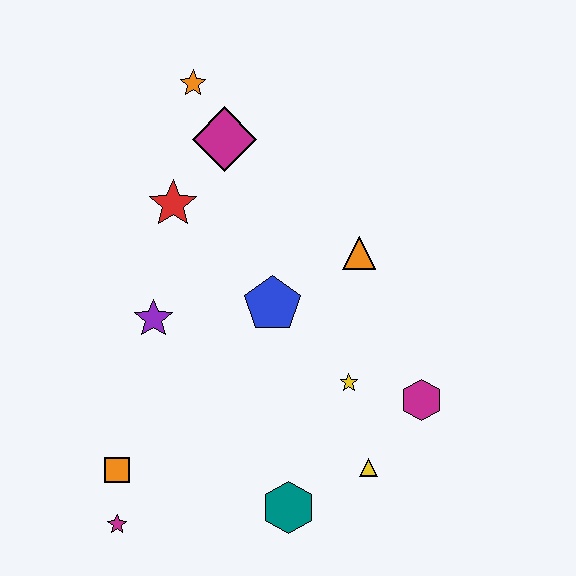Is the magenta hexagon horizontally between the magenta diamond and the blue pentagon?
No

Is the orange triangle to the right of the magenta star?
Yes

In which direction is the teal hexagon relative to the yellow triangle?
The teal hexagon is to the left of the yellow triangle.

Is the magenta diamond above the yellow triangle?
Yes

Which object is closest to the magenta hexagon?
The yellow star is closest to the magenta hexagon.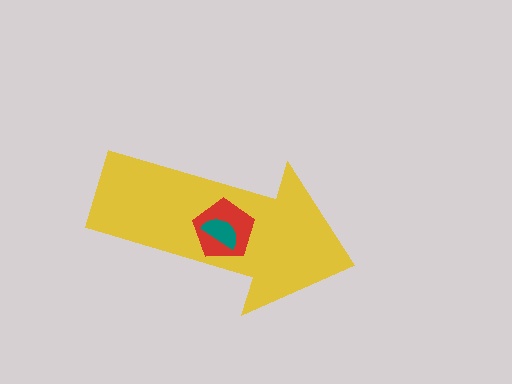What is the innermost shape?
The teal semicircle.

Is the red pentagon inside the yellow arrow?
Yes.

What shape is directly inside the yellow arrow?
The red pentagon.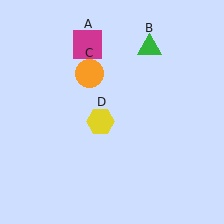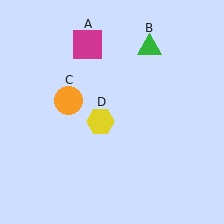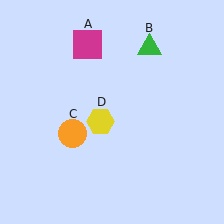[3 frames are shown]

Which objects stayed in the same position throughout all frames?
Magenta square (object A) and green triangle (object B) and yellow hexagon (object D) remained stationary.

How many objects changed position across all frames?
1 object changed position: orange circle (object C).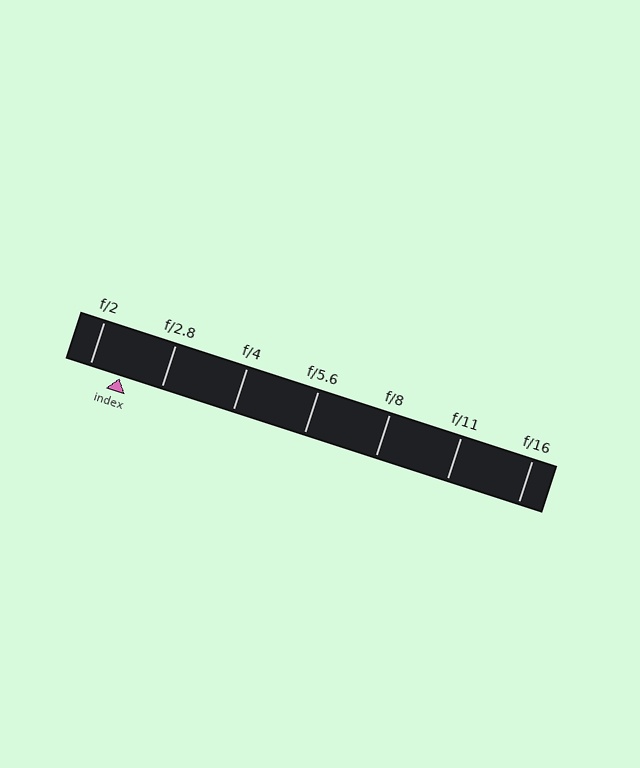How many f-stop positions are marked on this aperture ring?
There are 7 f-stop positions marked.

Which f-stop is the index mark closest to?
The index mark is closest to f/2.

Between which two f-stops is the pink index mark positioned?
The index mark is between f/2 and f/2.8.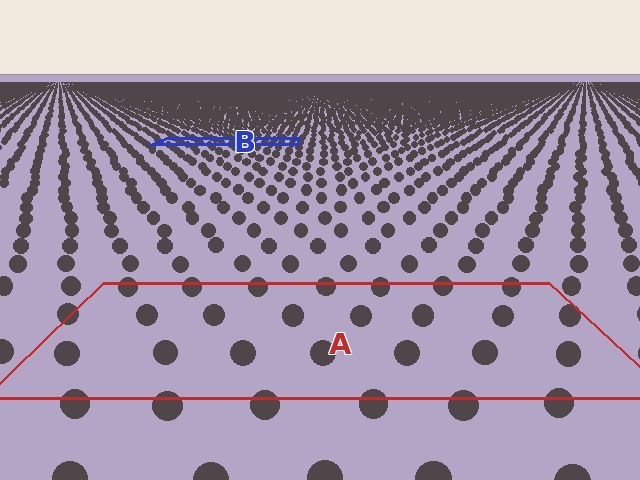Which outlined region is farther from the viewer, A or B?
Region B is farther from the viewer — the texture elements inside it appear smaller and more densely packed.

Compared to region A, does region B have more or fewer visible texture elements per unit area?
Region B has more texture elements per unit area — they are packed more densely because it is farther away.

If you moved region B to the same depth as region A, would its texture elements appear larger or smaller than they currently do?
They would appear larger. At a closer depth, the same texture elements are projected at a bigger on-screen size.